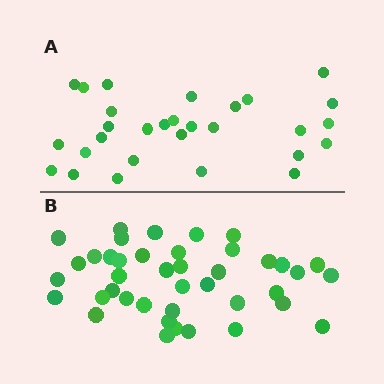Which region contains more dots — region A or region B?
Region B (the bottom region) has more dots.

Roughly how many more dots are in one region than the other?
Region B has roughly 12 or so more dots than region A.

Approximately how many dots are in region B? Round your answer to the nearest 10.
About 40 dots. (The exact count is 41, which rounds to 40.)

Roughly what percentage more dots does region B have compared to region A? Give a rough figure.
About 40% more.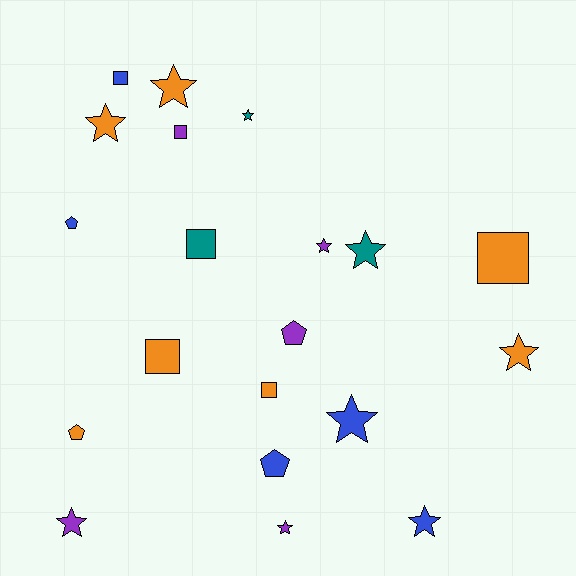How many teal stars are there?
There are 2 teal stars.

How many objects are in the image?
There are 20 objects.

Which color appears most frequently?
Orange, with 7 objects.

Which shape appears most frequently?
Star, with 10 objects.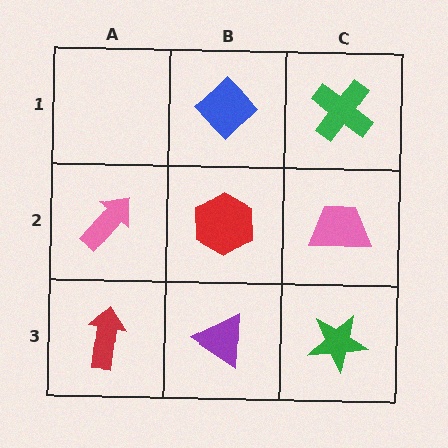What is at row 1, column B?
A blue diamond.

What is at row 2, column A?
A pink arrow.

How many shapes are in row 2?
3 shapes.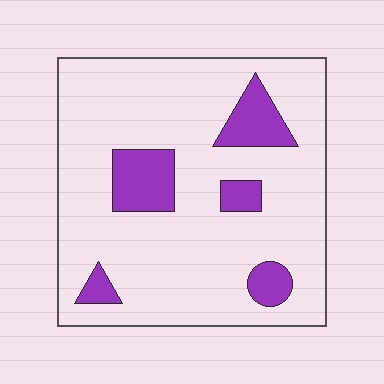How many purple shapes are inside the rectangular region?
5.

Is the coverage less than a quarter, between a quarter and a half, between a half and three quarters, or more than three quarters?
Less than a quarter.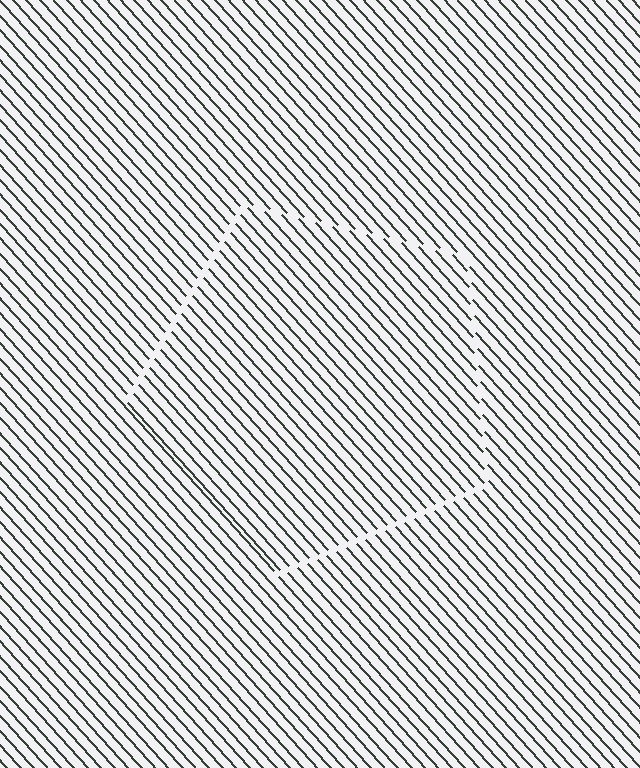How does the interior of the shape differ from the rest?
The interior of the shape contains the same grating, shifted by half a period — the contour is defined by the phase discontinuity where line-ends from the inner and outer gratings abut.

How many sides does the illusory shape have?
5 sides — the line-ends trace a pentagon.